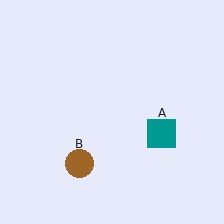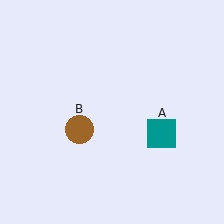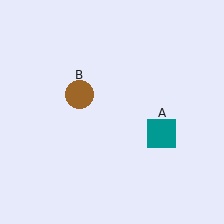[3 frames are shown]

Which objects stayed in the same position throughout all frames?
Teal square (object A) remained stationary.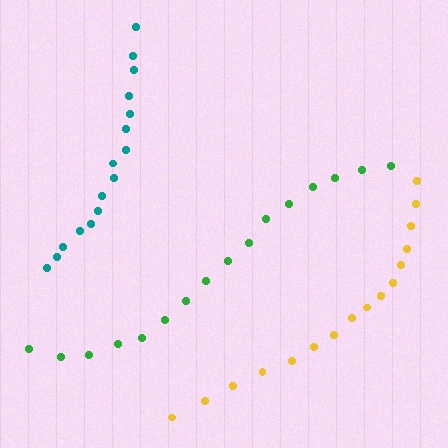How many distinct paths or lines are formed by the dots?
There are 3 distinct paths.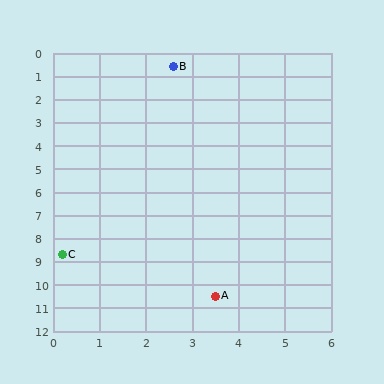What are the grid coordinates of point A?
Point A is at approximately (3.5, 10.5).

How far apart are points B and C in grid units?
Points B and C are about 8.4 grid units apart.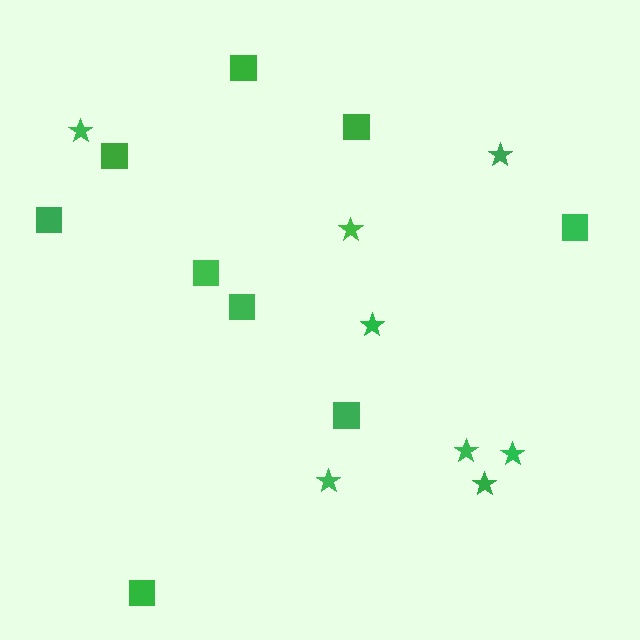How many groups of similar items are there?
There are 2 groups: one group of squares (9) and one group of stars (8).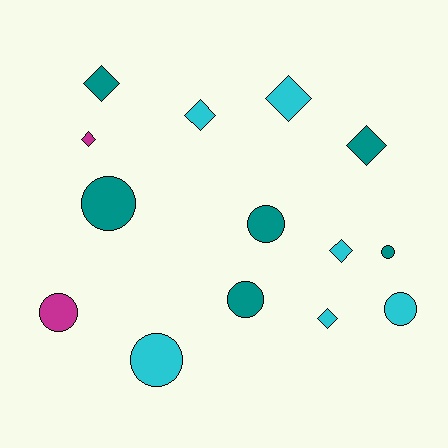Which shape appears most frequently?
Diamond, with 7 objects.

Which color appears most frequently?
Teal, with 6 objects.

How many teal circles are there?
There are 4 teal circles.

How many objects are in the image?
There are 14 objects.